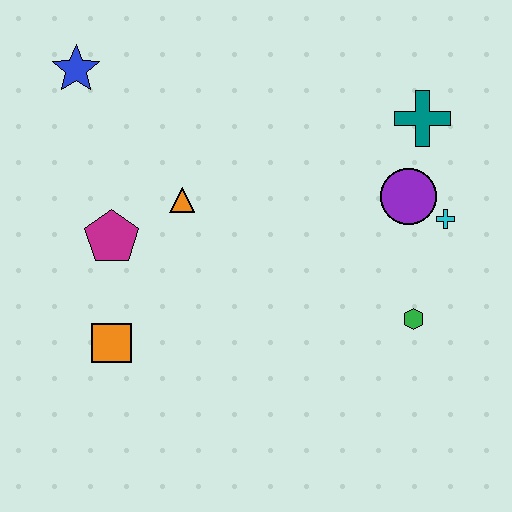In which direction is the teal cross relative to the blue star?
The teal cross is to the right of the blue star.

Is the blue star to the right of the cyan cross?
No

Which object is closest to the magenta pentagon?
The orange triangle is closest to the magenta pentagon.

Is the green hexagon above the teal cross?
No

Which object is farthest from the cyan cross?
The blue star is farthest from the cyan cross.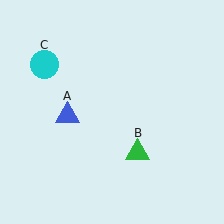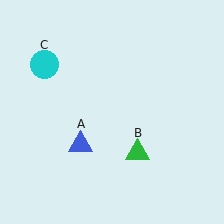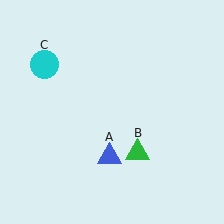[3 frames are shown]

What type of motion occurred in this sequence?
The blue triangle (object A) rotated counterclockwise around the center of the scene.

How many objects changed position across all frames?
1 object changed position: blue triangle (object A).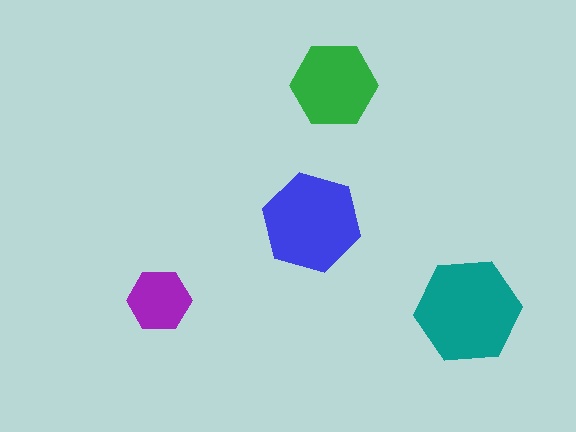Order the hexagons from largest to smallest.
the teal one, the blue one, the green one, the purple one.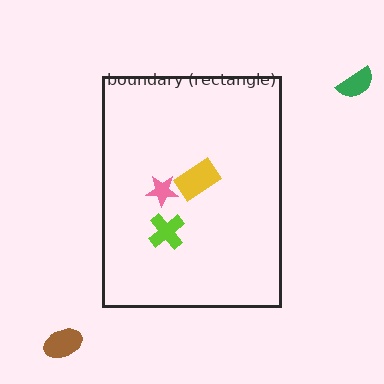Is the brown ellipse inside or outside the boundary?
Outside.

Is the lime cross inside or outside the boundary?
Inside.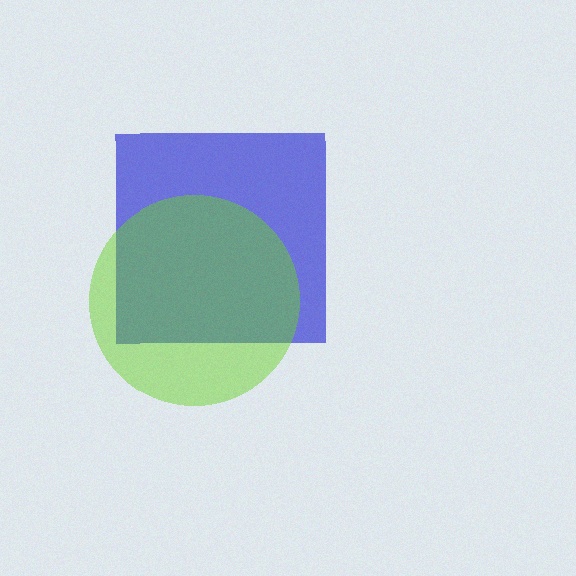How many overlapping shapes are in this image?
There are 2 overlapping shapes in the image.